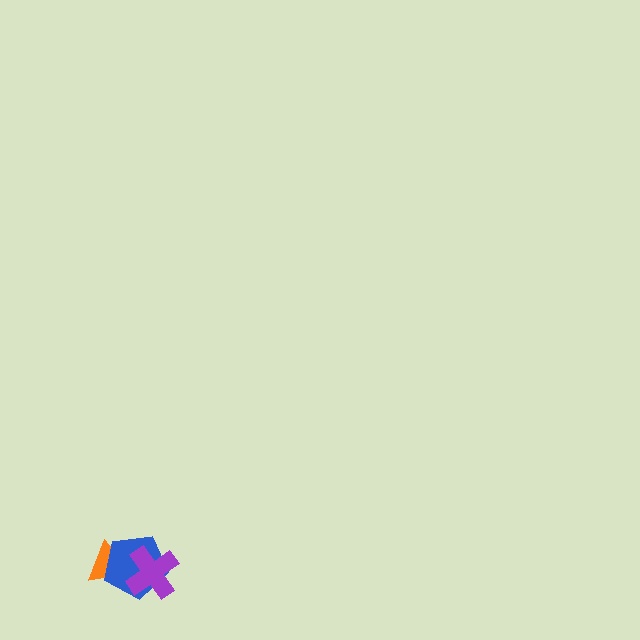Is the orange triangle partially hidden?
Yes, it is partially covered by another shape.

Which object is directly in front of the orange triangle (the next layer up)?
The blue pentagon is directly in front of the orange triangle.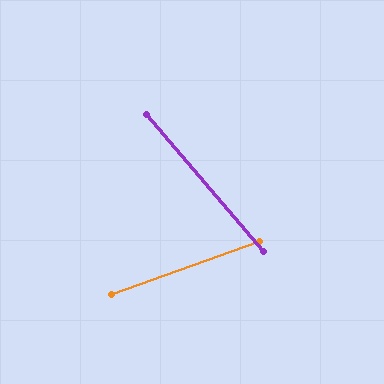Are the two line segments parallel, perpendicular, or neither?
Neither parallel nor perpendicular — they differ by about 69°.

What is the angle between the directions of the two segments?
Approximately 69 degrees.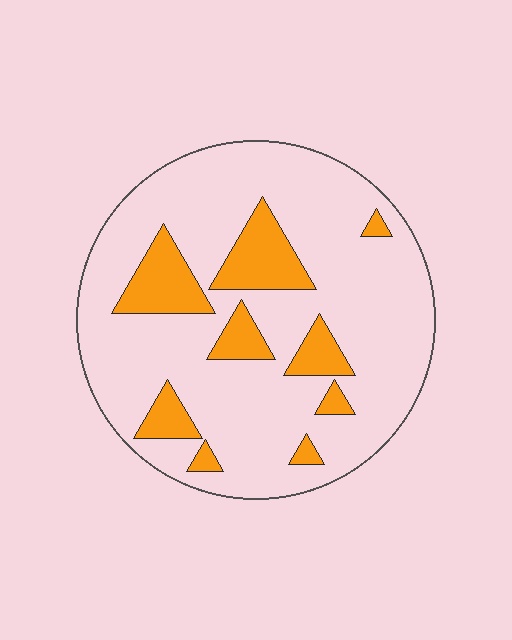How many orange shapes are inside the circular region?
9.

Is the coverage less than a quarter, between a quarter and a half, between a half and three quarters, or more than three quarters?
Less than a quarter.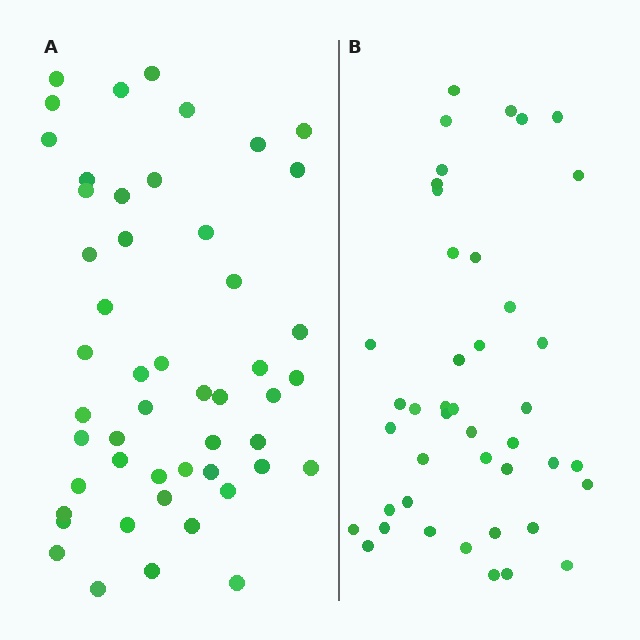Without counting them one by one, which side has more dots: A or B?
Region A (the left region) has more dots.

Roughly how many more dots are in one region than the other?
Region A has roughly 8 or so more dots than region B.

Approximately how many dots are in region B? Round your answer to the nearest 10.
About 40 dots. (The exact count is 43, which rounds to 40.)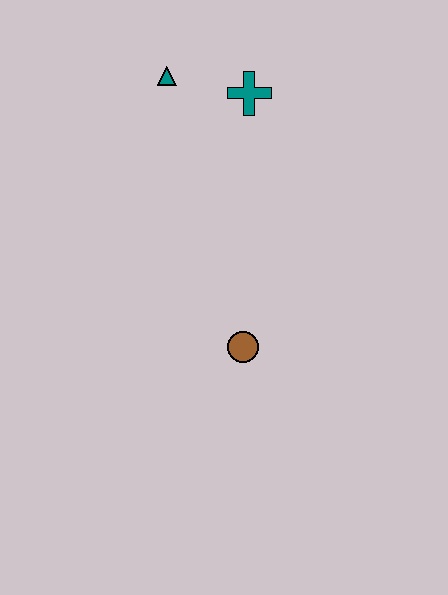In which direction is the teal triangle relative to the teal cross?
The teal triangle is to the left of the teal cross.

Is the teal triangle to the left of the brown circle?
Yes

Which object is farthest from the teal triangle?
The brown circle is farthest from the teal triangle.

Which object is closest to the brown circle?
The teal cross is closest to the brown circle.